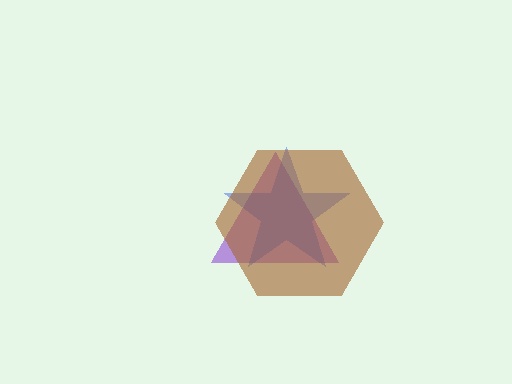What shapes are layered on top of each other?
The layered shapes are: a purple triangle, a blue star, a brown hexagon.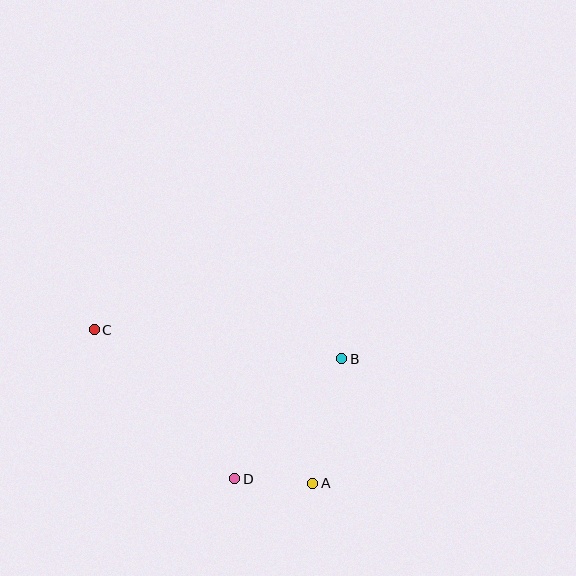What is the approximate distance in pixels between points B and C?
The distance between B and C is approximately 249 pixels.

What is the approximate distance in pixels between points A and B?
The distance between A and B is approximately 128 pixels.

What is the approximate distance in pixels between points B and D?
The distance between B and D is approximately 161 pixels.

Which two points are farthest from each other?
Points A and C are farthest from each other.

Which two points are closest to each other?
Points A and D are closest to each other.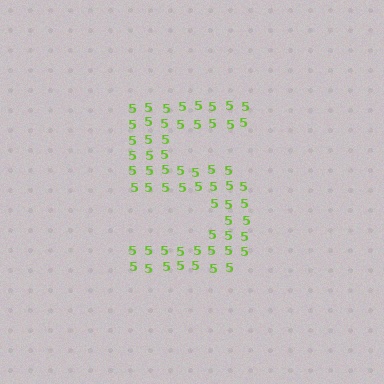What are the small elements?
The small elements are digit 5's.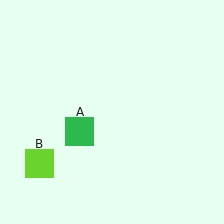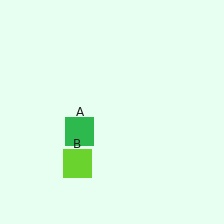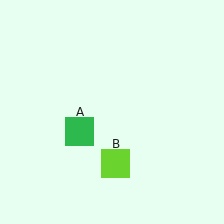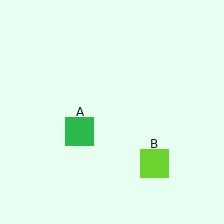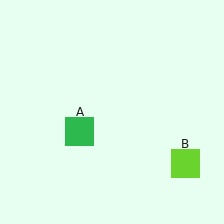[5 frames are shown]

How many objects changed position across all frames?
1 object changed position: lime square (object B).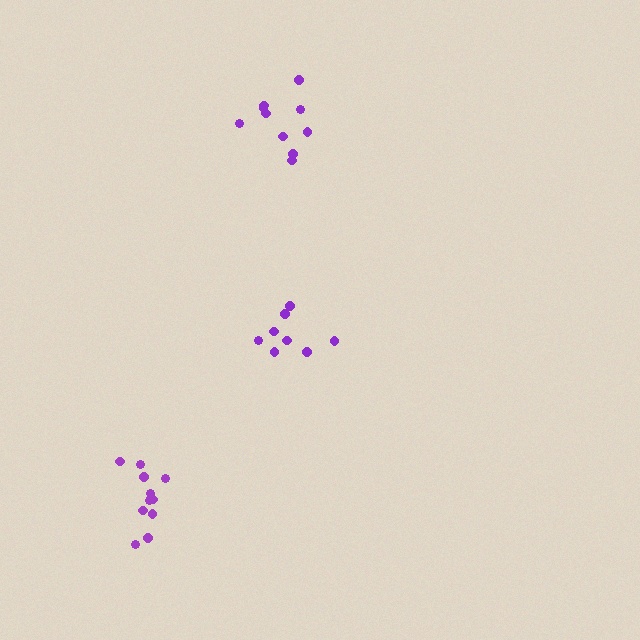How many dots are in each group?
Group 1: 8 dots, Group 2: 10 dots, Group 3: 11 dots (29 total).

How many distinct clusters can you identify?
There are 3 distinct clusters.